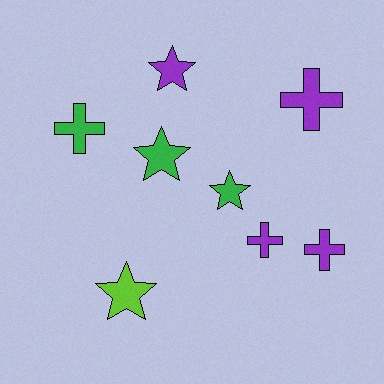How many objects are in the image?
There are 8 objects.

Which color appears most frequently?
Purple, with 4 objects.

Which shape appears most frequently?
Cross, with 4 objects.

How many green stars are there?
There are 2 green stars.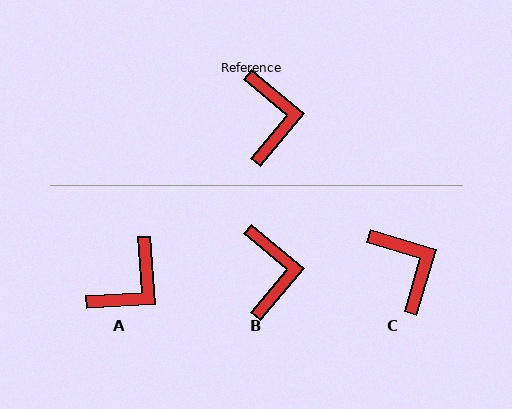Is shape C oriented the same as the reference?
No, it is off by about 24 degrees.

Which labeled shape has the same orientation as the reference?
B.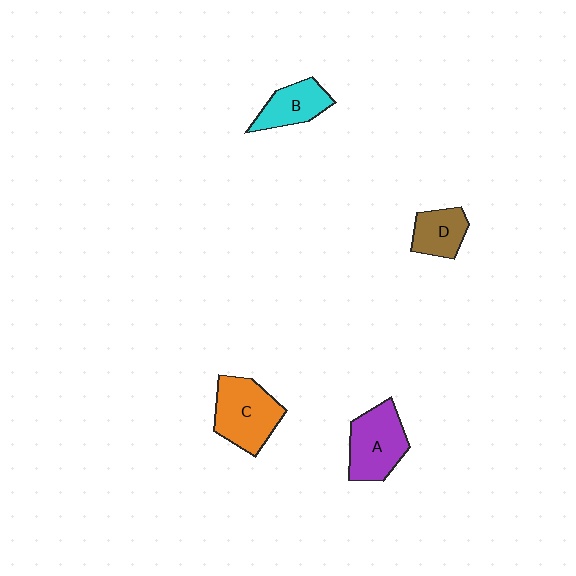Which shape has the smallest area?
Shape D (brown).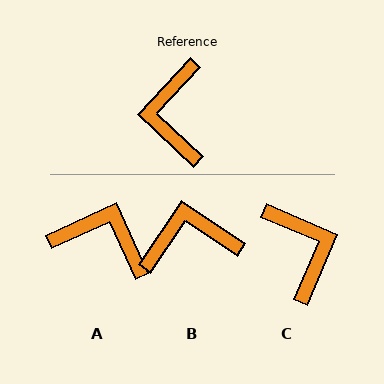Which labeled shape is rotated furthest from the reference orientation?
C, about 160 degrees away.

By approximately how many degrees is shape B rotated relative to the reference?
Approximately 81 degrees clockwise.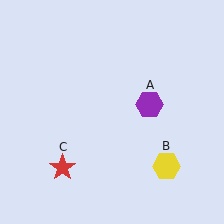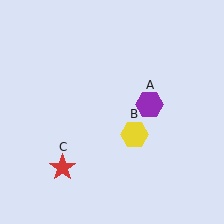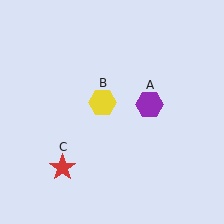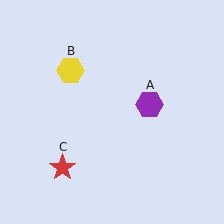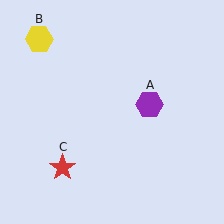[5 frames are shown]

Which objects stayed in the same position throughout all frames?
Purple hexagon (object A) and red star (object C) remained stationary.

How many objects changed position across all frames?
1 object changed position: yellow hexagon (object B).